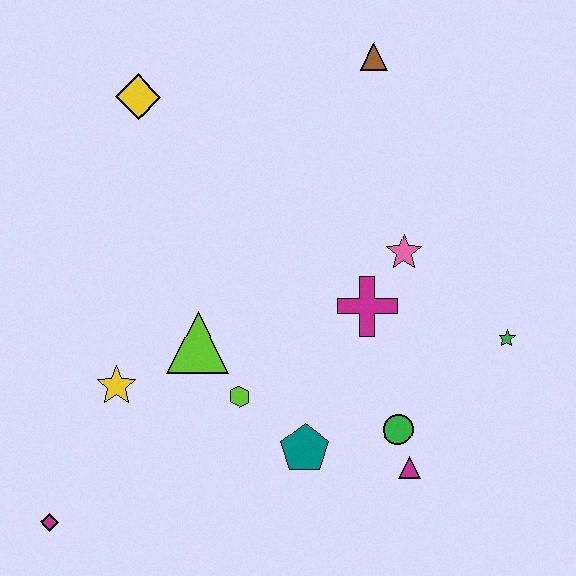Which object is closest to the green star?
The pink star is closest to the green star.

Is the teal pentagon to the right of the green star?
No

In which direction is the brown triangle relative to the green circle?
The brown triangle is above the green circle.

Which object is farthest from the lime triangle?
The brown triangle is farthest from the lime triangle.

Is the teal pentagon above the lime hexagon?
No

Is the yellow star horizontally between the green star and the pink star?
No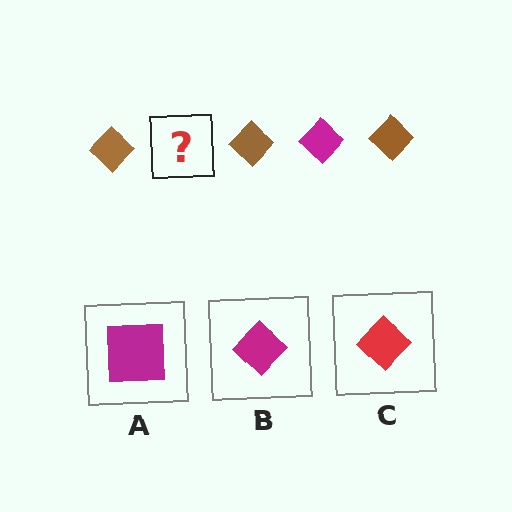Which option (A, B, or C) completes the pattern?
B.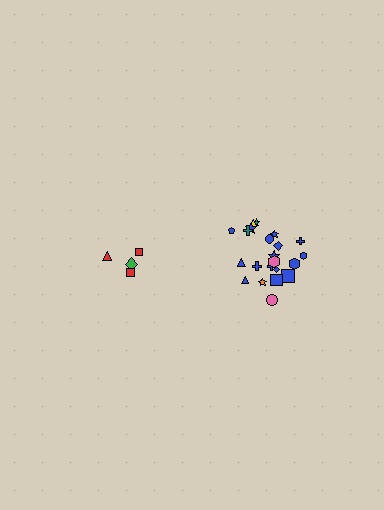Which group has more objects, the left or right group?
The right group.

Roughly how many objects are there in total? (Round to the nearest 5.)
Roughly 25 objects in total.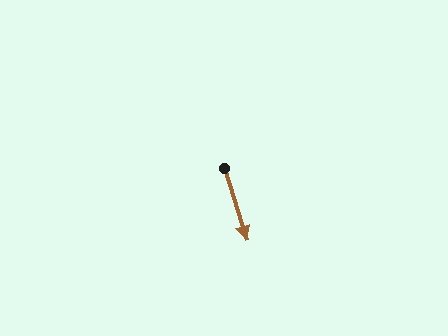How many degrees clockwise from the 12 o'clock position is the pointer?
Approximately 163 degrees.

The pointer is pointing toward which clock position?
Roughly 5 o'clock.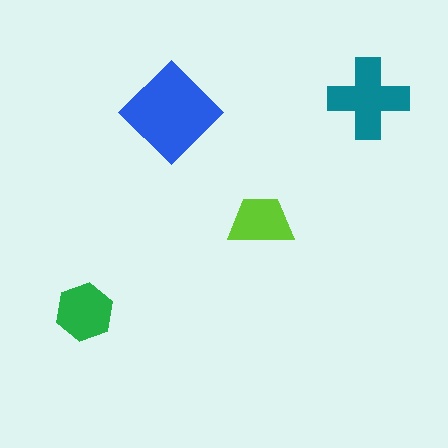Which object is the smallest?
The lime trapezoid.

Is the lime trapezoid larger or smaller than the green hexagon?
Smaller.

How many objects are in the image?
There are 4 objects in the image.